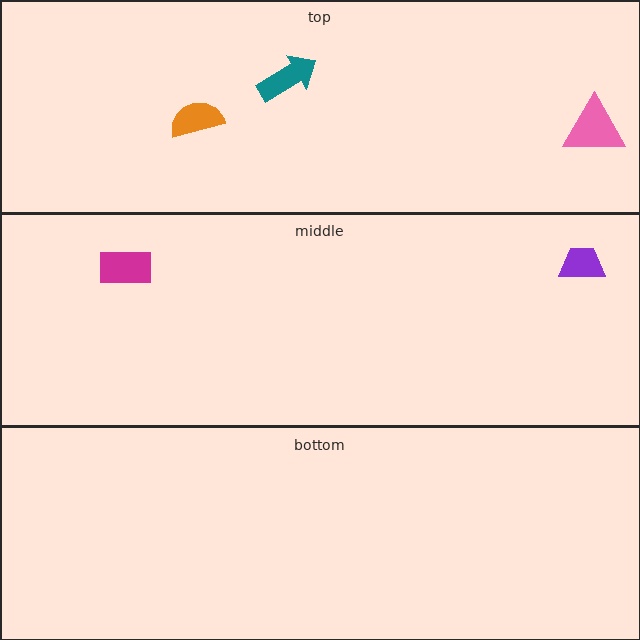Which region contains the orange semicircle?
The top region.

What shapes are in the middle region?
The purple trapezoid, the magenta rectangle.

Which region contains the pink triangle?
The top region.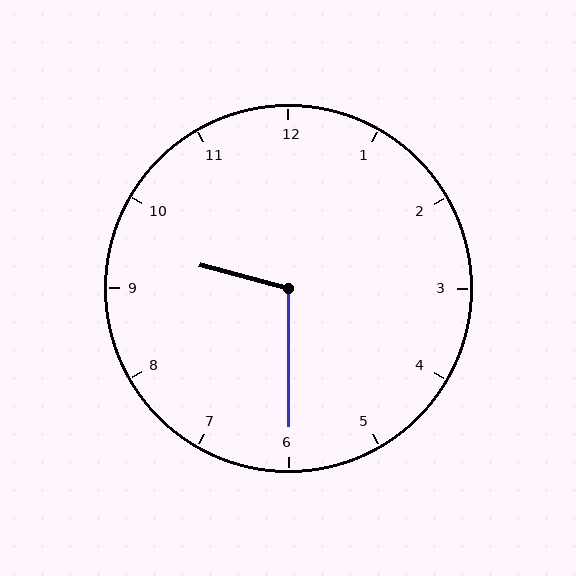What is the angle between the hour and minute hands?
Approximately 105 degrees.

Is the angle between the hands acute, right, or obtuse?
It is obtuse.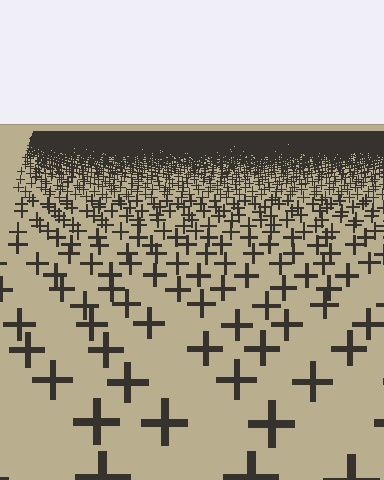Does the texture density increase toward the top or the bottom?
Density increases toward the top.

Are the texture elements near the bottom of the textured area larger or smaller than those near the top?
Larger. Near the bottom, elements are closer to the viewer and appear at a bigger on-screen size.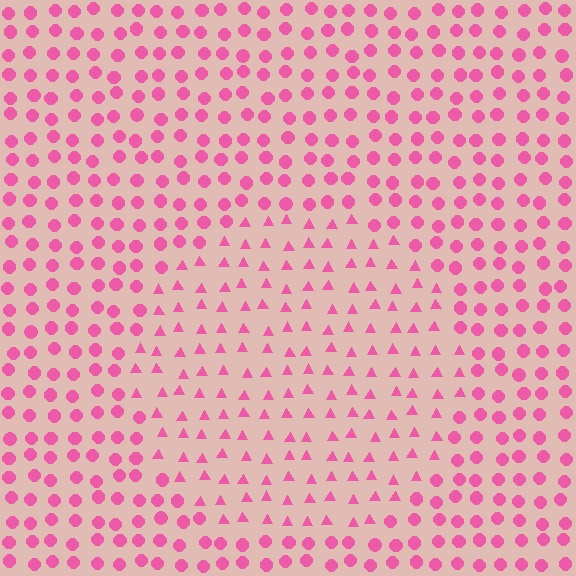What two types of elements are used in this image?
The image uses triangles inside the circle region and circles outside it.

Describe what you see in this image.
The image is filled with small pink elements arranged in a uniform grid. A circle-shaped region contains triangles, while the surrounding area contains circles. The boundary is defined purely by the change in element shape.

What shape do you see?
I see a circle.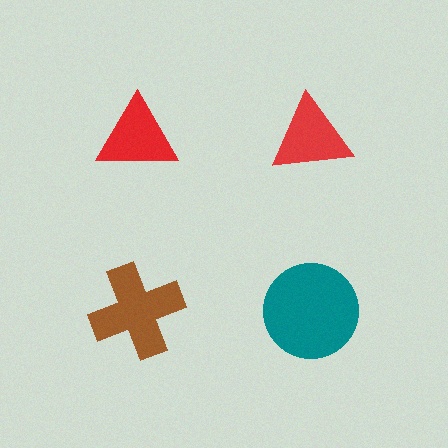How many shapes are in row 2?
2 shapes.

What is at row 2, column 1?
A brown cross.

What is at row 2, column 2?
A teal circle.